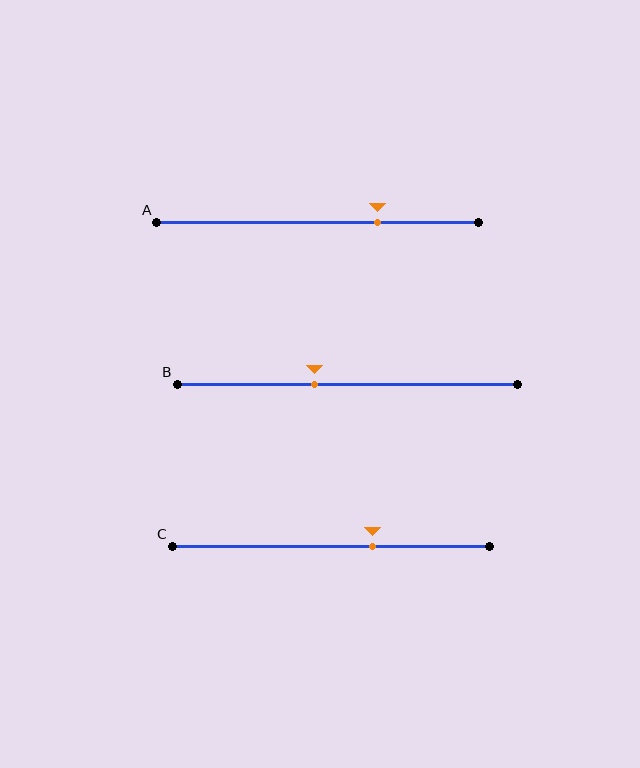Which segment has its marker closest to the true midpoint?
Segment B has its marker closest to the true midpoint.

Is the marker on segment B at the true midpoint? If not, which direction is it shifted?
No, the marker on segment B is shifted to the left by about 10% of the segment length.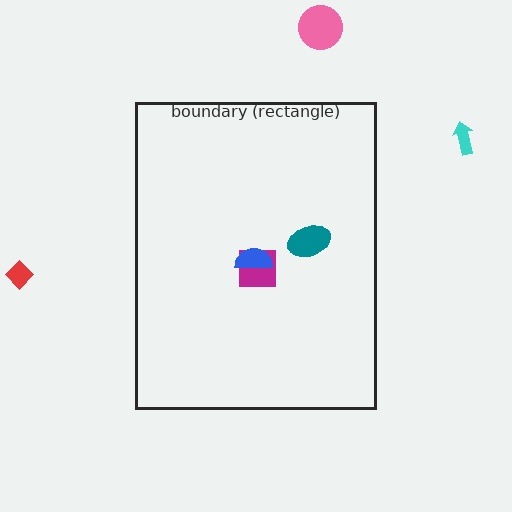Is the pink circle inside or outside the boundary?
Outside.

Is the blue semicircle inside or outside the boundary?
Inside.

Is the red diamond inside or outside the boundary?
Outside.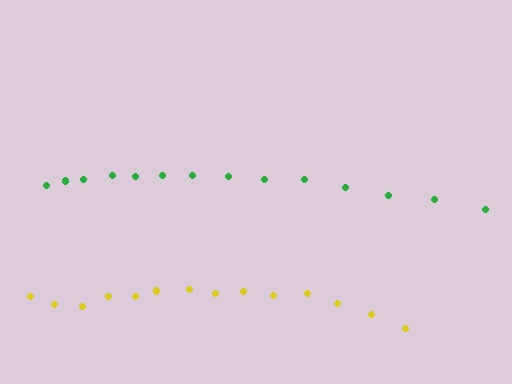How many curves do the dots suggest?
There are 2 distinct paths.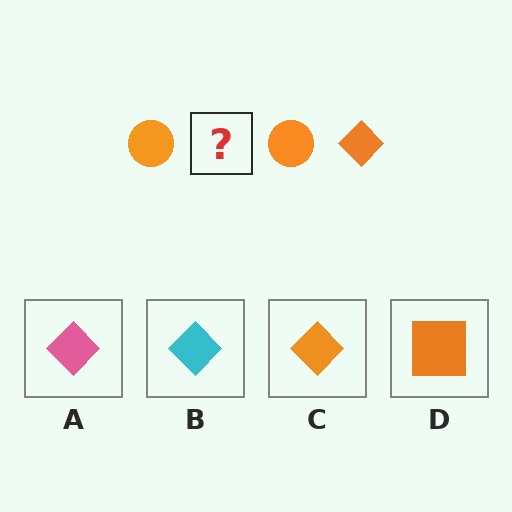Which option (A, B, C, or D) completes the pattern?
C.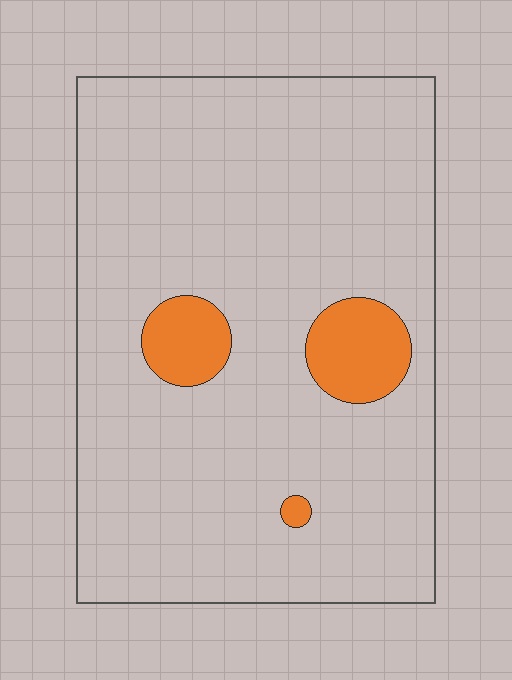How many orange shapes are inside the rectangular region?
3.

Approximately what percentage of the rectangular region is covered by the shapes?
Approximately 10%.